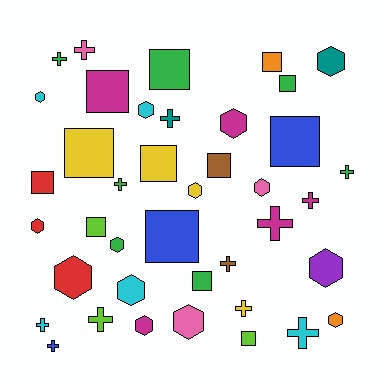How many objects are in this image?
There are 40 objects.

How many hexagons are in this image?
There are 14 hexagons.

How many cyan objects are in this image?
There are 5 cyan objects.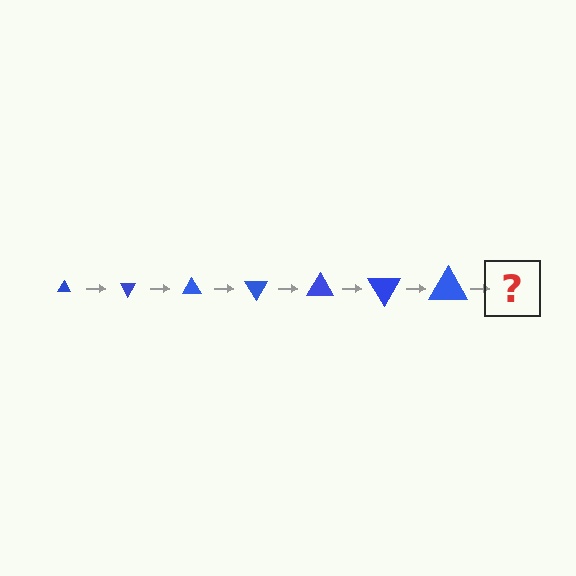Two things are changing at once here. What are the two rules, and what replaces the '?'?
The two rules are that the triangle grows larger each step and it rotates 60 degrees each step. The '?' should be a triangle, larger than the previous one and rotated 420 degrees from the start.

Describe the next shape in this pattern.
It should be a triangle, larger than the previous one and rotated 420 degrees from the start.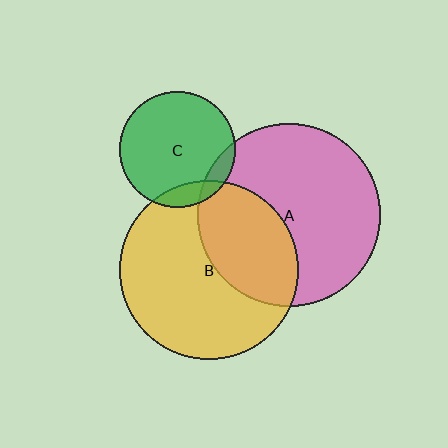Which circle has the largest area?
Circle A (pink).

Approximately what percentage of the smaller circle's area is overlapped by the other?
Approximately 10%.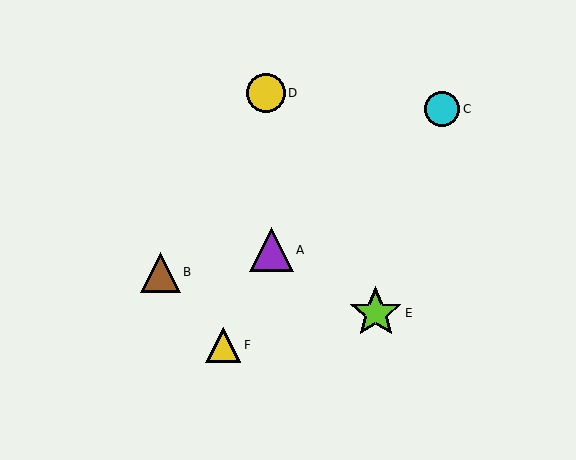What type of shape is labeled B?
Shape B is a brown triangle.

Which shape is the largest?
The lime star (labeled E) is the largest.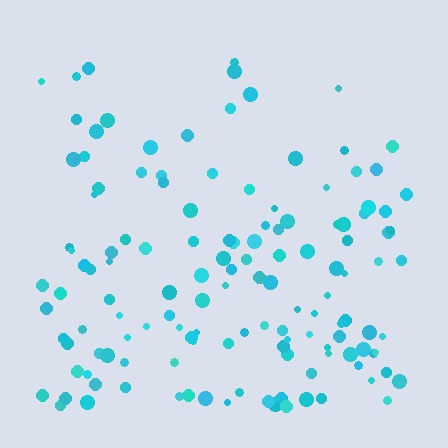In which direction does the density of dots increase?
From top to bottom, with the bottom side densest.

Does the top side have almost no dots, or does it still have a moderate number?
Still a moderate number, just noticeably fewer than the bottom.